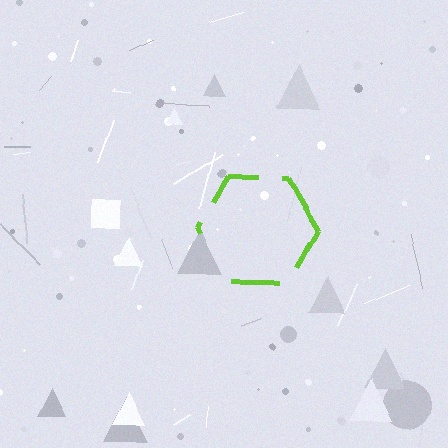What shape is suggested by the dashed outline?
The dashed outline suggests a hexagon.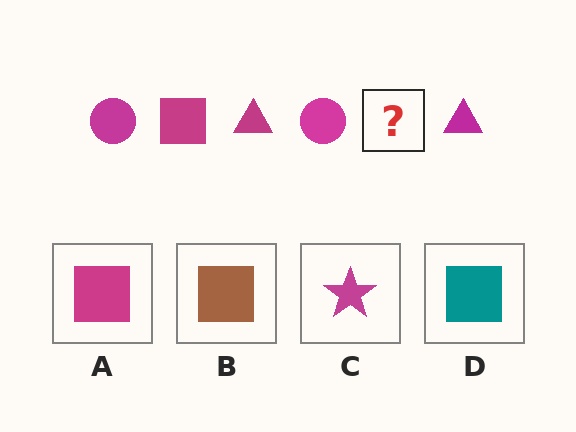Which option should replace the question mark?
Option A.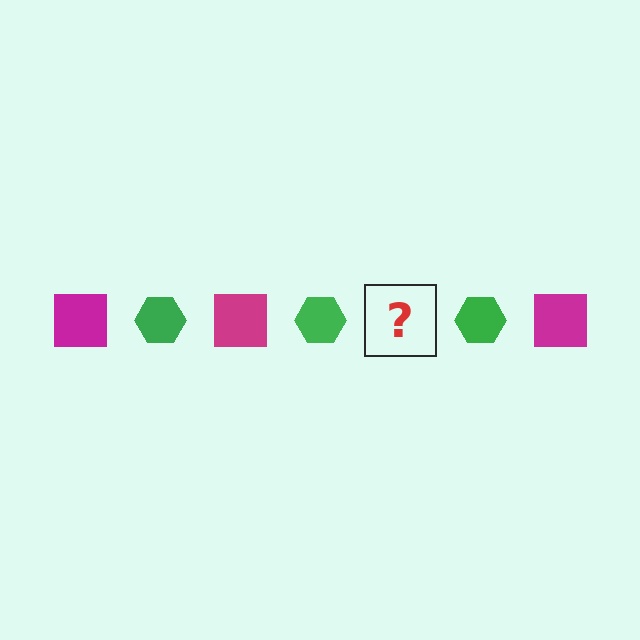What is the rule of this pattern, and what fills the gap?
The rule is that the pattern alternates between magenta square and green hexagon. The gap should be filled with a magenta square.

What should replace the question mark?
The question mark should be replaced with a magenta square.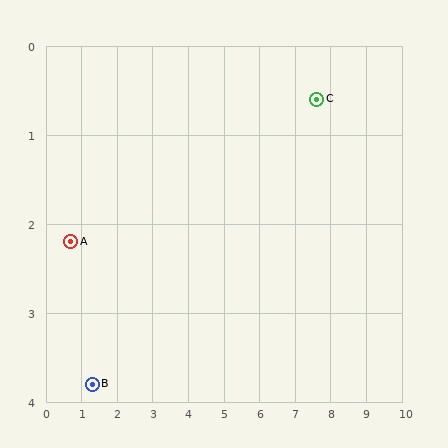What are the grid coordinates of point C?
Point C is at approximately (7.6, 0.6).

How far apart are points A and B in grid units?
Points A and B are about 1.7 grid units apart.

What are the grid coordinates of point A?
Point A is at approximately (0.7, 2.2).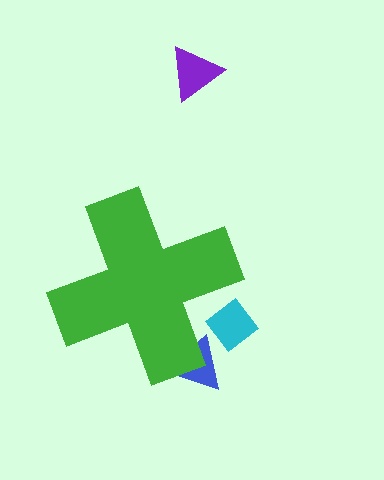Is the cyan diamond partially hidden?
Yes, the cyan diamond is partially hidden behind the green cross.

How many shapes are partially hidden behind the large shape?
2 shapes are partially hidden.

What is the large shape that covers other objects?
A green cross.